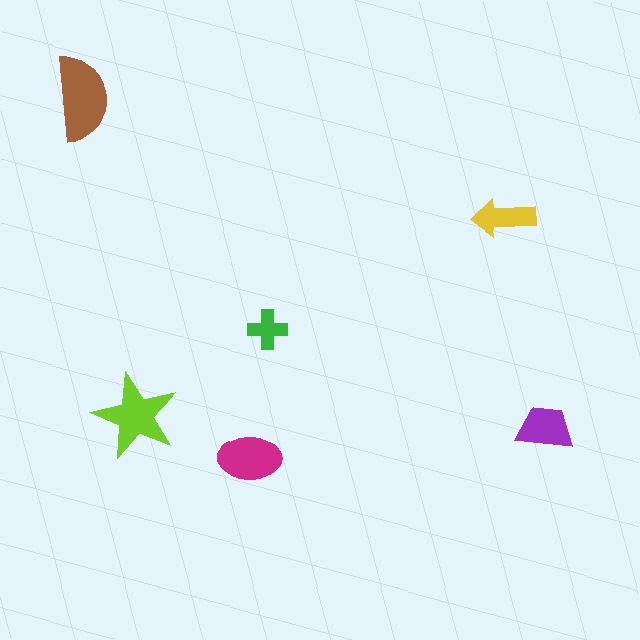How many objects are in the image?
There are 6 objects in the image.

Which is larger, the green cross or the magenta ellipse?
The magenta ellipse.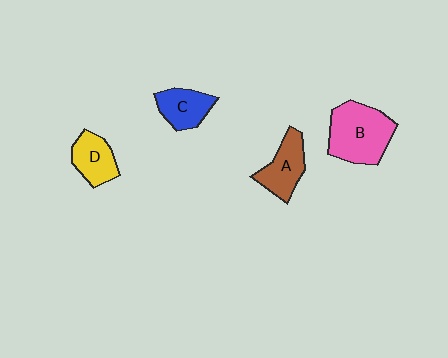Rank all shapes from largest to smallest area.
From largest to smallest: B (pink), A (brown), D (yellow), C (blue).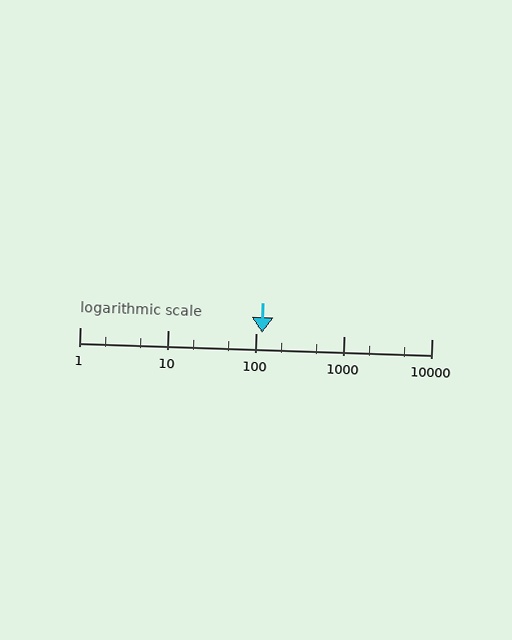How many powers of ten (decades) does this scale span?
The scale spans 4 decades, from 1 to 10000.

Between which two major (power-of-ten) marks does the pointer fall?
The pointer is between 100 and 1000.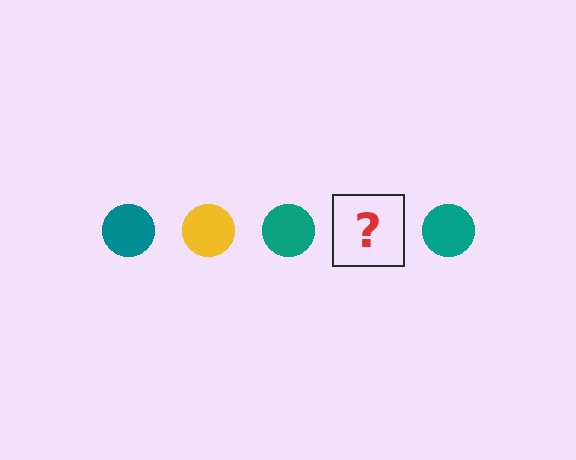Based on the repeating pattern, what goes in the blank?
The blank should be a yellow circle.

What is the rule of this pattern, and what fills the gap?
The rule is that the pattern cycles through teal, yellow circles. The gap should be filled with a yellow circle.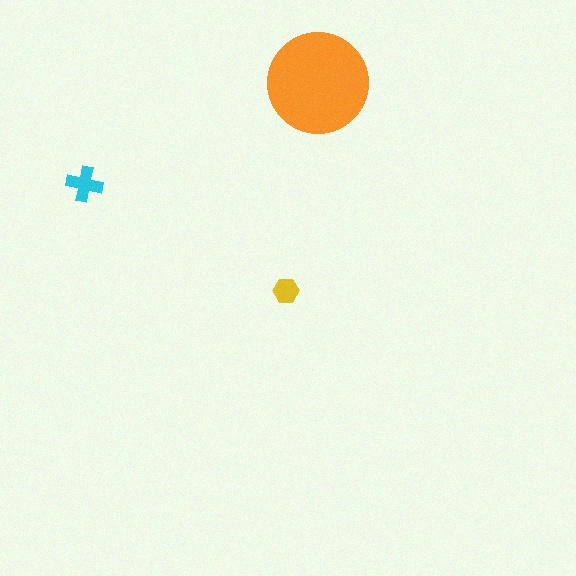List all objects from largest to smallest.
The orange circle, the cyan cross, the yellow hexagon.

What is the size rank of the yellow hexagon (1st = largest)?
3rd.